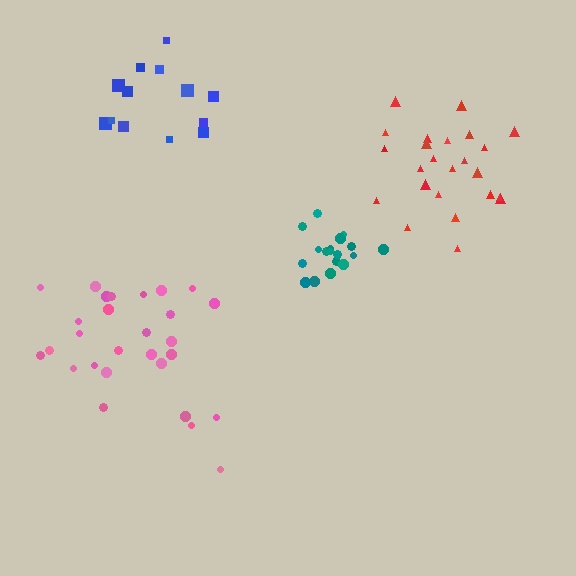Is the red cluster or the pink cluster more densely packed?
Red.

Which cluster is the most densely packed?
Teal.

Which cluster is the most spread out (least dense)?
Blue.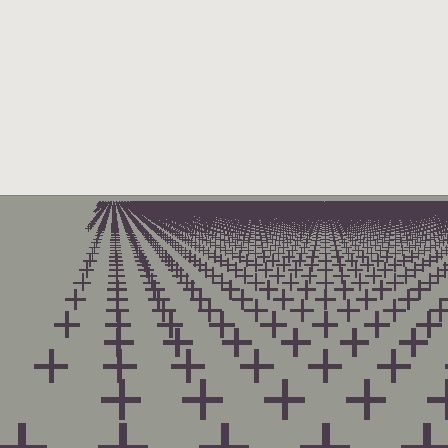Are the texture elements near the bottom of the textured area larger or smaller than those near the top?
Larger. Near the bottom, elements are closer to the viewer and appear at a bigger on-screen size.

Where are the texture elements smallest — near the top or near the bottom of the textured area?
Near the top.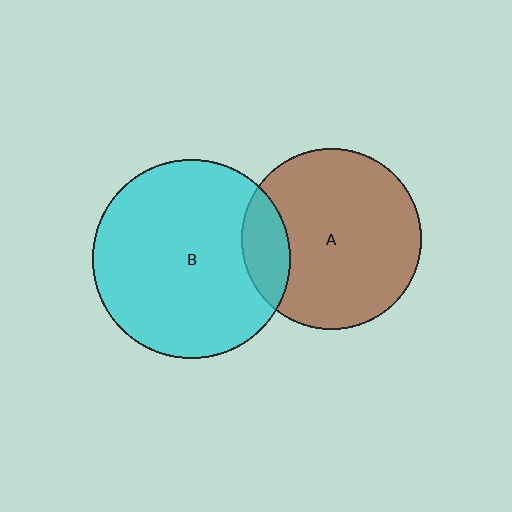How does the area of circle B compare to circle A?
Approximately 1.2 times.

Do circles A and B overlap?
Yes.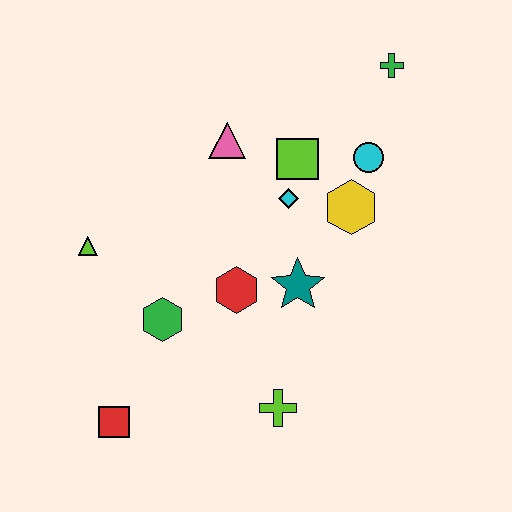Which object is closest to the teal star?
The red hexagon is closest to the teal star.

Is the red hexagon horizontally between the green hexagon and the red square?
No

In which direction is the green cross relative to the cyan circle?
The green cross is above the cyan circle.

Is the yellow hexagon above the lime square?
No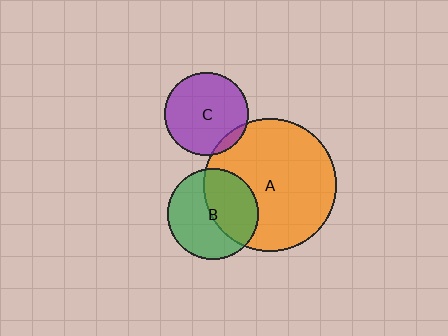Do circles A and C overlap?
Yes.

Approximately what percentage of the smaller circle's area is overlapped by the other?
Approximately 10%.